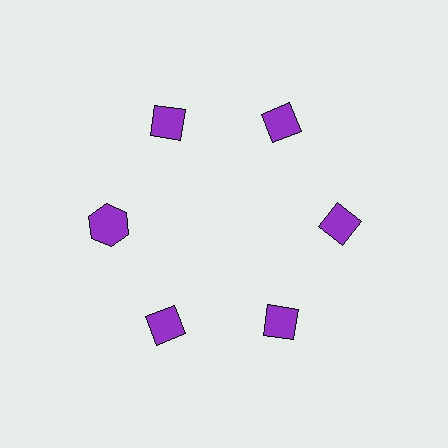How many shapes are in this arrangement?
There are 6 shapes arranged in a ring pattern.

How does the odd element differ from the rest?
It has a different shape: hexagon instead of diamond.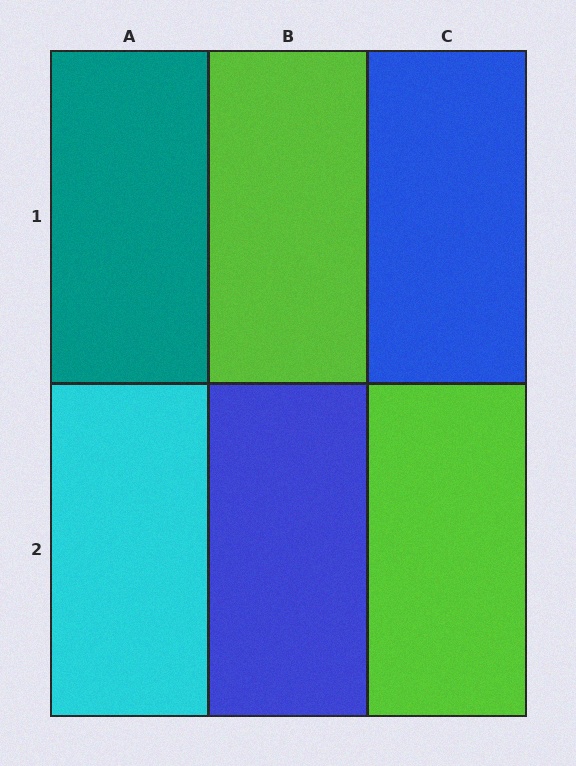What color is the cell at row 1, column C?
Blue.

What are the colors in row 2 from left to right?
Cyan, blue, lime.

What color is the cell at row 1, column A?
Teal.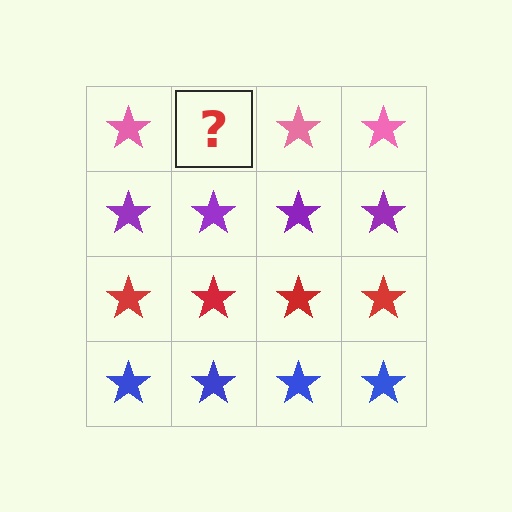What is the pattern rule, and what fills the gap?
The rule is that each row has a consistent color. The gap should be filled with a pink star.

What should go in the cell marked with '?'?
The missing cell should contain a pink star.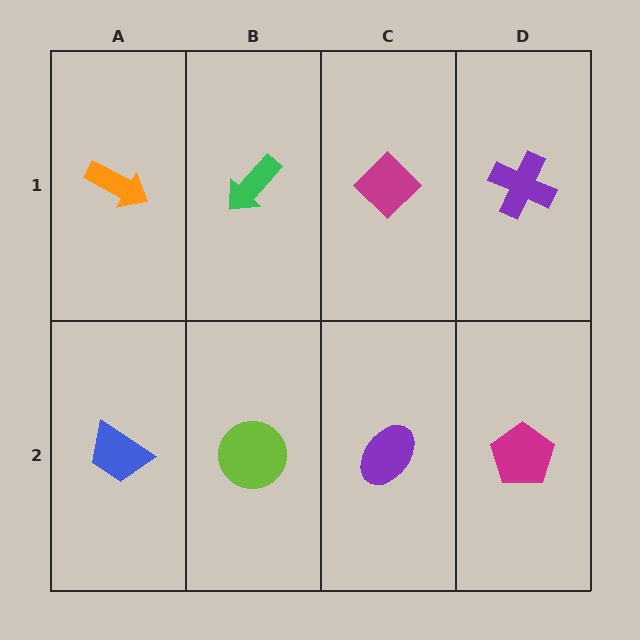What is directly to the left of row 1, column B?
An orange arrow.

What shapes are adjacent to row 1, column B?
A lime circle (row 2, column B), an orange arrow (row 1, column A), a magenta diamond (row 1, column C).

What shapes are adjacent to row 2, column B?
A green arrow (row 1, column B), a blue trapezoid (row 2, column A), a purple ellipse (row 2, column C).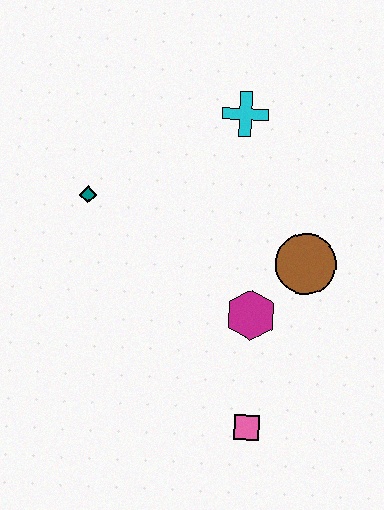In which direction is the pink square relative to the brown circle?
The pink square is below the brown circle.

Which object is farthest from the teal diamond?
The pink square is farthest from the teal diamond.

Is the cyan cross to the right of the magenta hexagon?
No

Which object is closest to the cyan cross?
The brown circle is closest to the cyan cross.